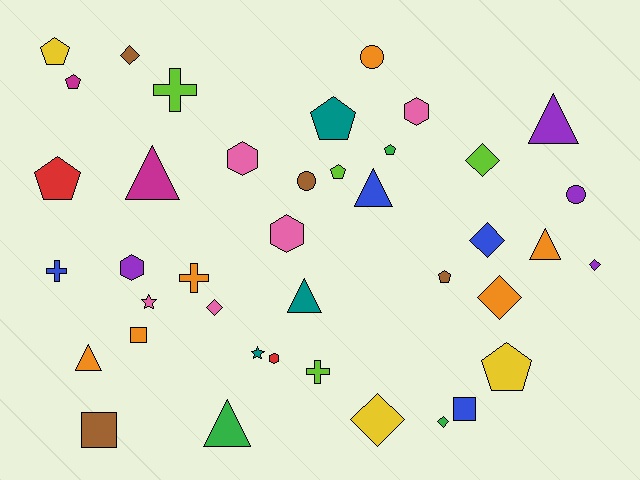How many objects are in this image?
There are 40 objects.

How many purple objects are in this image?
There are 4 purple objects.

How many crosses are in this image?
There are 4 crosses.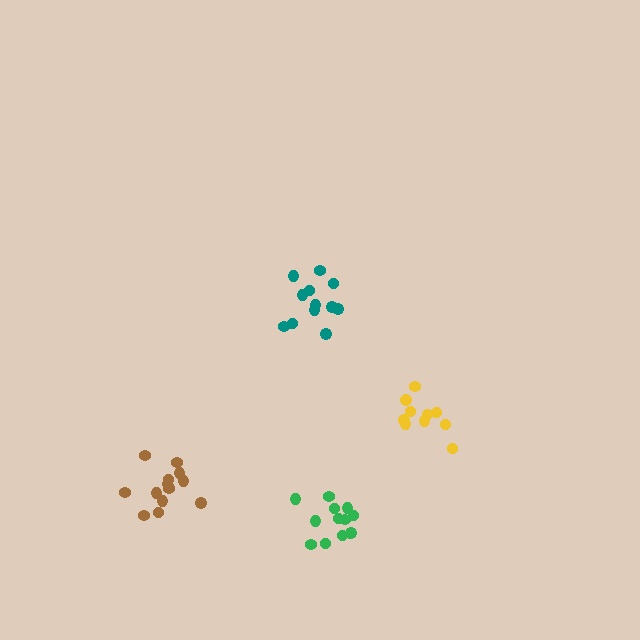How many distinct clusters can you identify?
There are 4 distinct clusters.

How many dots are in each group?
Group 1: 14 dots, Group 2: 13 dots, Group 3: 13 dots, Group 4: 10 dots (50 total).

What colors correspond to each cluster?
The clusters are colored: brown, green, teal, yellow.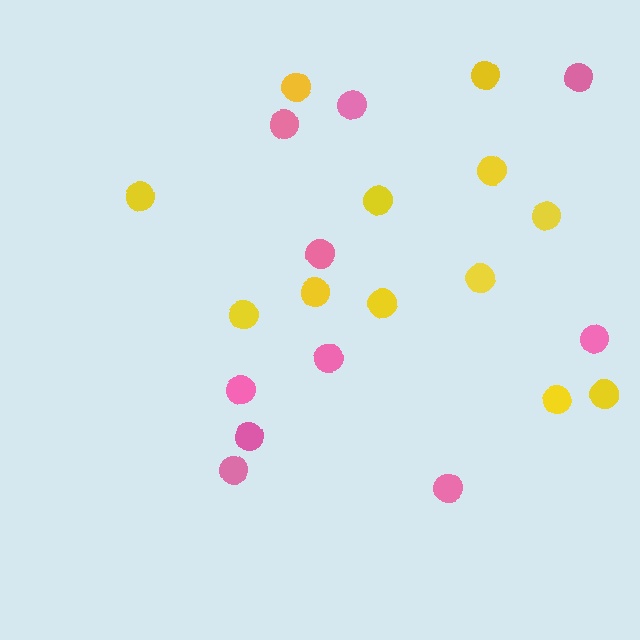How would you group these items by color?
There are 2 groups: one group of yellow circles (12) and one group of pink circles (10).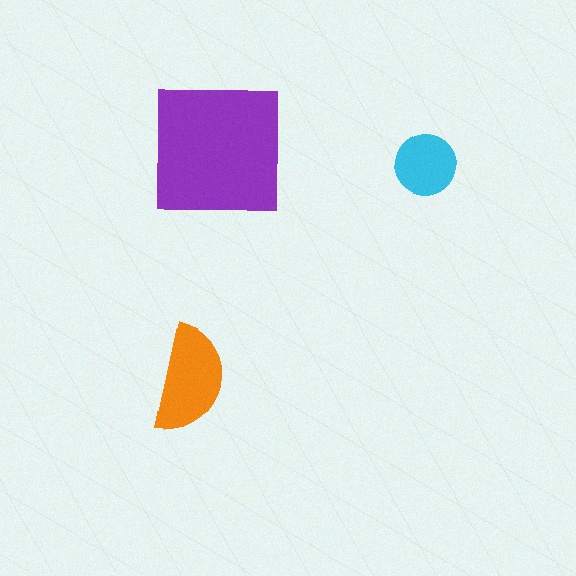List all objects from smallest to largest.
The cyan circle, the orange semicircle, the purple square.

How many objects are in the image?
There are 3 objects in the image.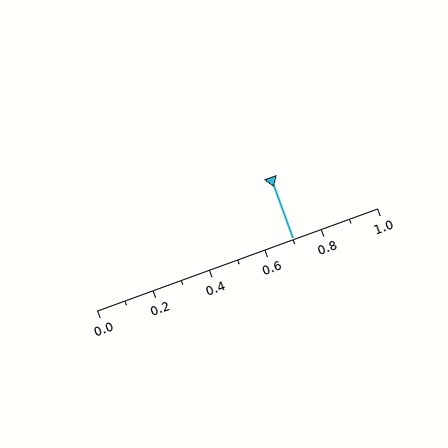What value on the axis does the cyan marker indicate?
The marker indicates approximately 0.7.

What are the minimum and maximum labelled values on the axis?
The axis runs from 0.0 to 1.0.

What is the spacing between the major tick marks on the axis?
The major ticks are spaced 0.2 apart.